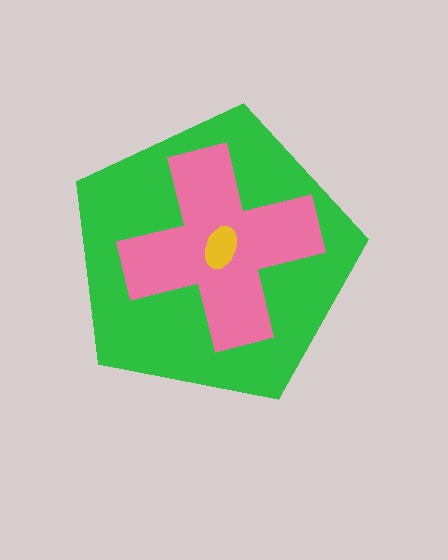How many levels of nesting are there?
3.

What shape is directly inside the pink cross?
The yellow ellipse.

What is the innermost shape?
The yellow ellipse.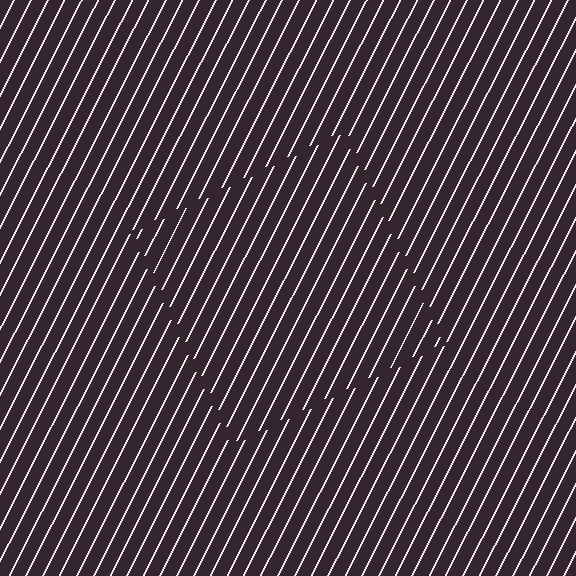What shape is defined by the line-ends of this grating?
An illusory square. The interior of the shape contains the same grating, shifted by half a period — the contour is defined by the phase discontinuity where line-ends from the inner and outer gratings abut.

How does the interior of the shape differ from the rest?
The interior of the shape contains the same grating, shifted by half a period — the contour is defined by the phase discontinuity where line-ends from the inner and outer gratings abut.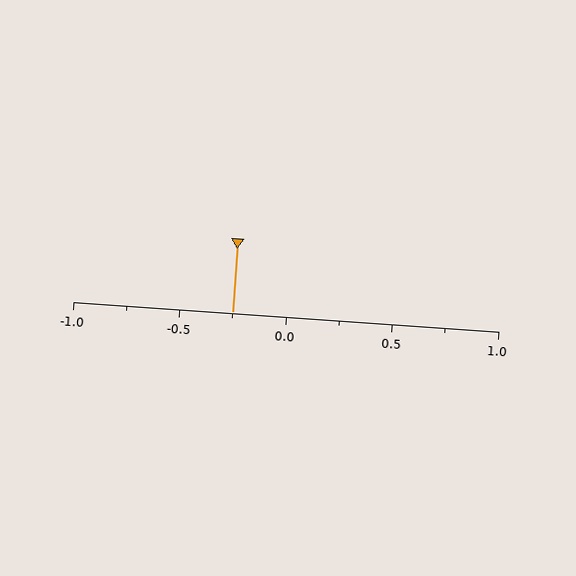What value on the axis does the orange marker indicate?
The marker indicates approximately -0.25.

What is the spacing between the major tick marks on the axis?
The major ticks are spaced 0.5 apart.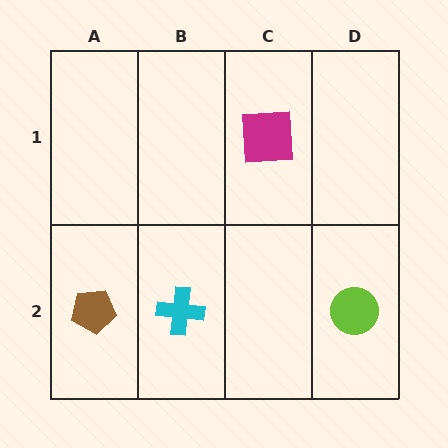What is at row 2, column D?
A lime circle.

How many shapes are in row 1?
1 shape.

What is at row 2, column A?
A brown pentagon.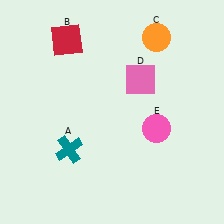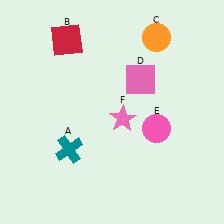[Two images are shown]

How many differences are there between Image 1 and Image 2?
There is 1 difference between the two images.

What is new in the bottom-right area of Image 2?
A pink star (F) was added in the bottom-right area of Image 2.